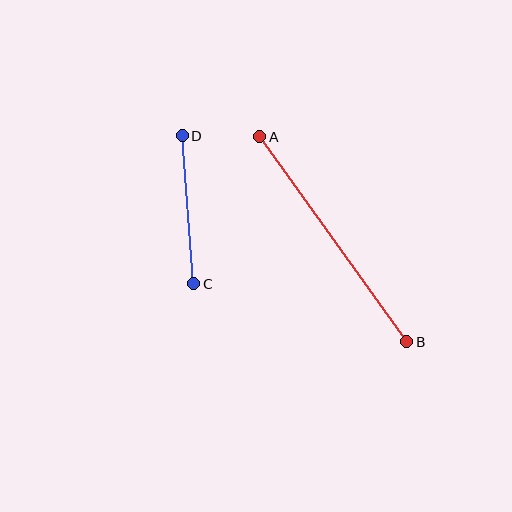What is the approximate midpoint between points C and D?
The midpoint is at approximately (188, 210) pixels.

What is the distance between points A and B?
The distance is approximately 252 pixels.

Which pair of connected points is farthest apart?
Points A and B are farthest apart.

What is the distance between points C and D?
The distance is approximately 149 pixels.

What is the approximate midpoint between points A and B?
The midpoint is at approximately (333, 239) pixels.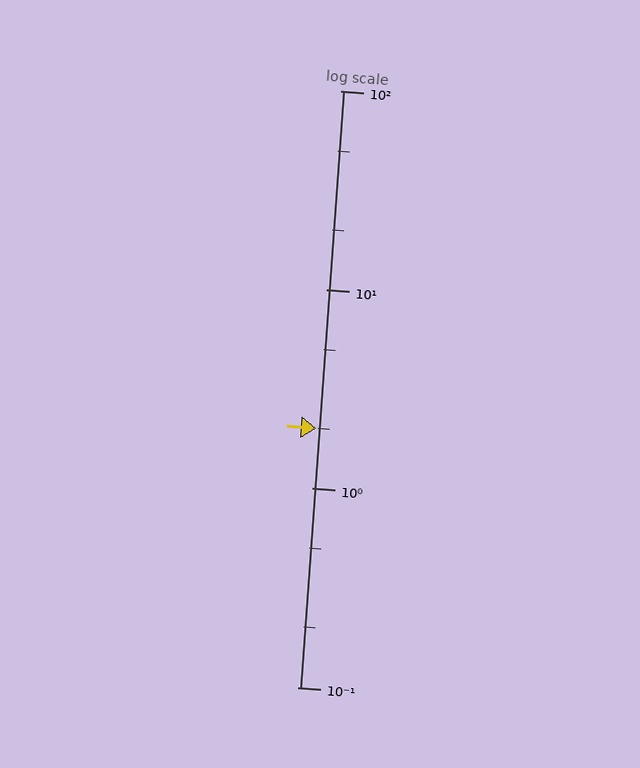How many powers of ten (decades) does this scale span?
The scale spans 3 decades, from 0.1 to 100.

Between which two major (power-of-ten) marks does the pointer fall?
The pointer is between 1 and 10.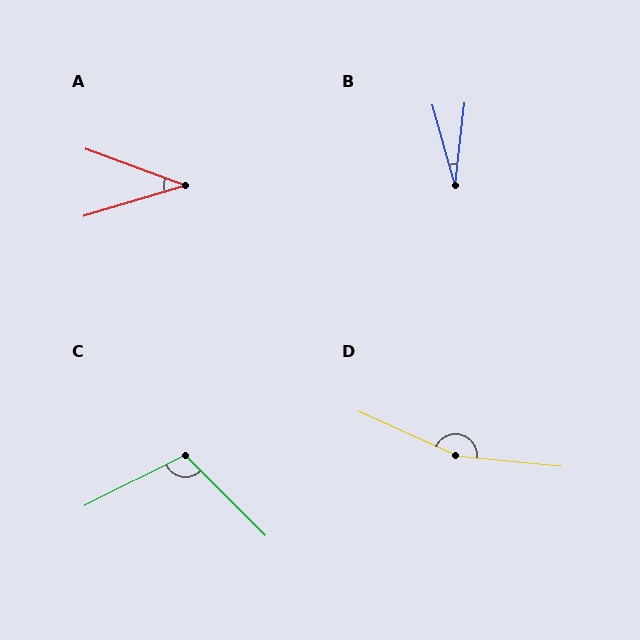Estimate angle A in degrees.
Approximately 36 degrees.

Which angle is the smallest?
B, at approximately 22 degrees.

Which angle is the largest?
D, at approximately 161 degrees.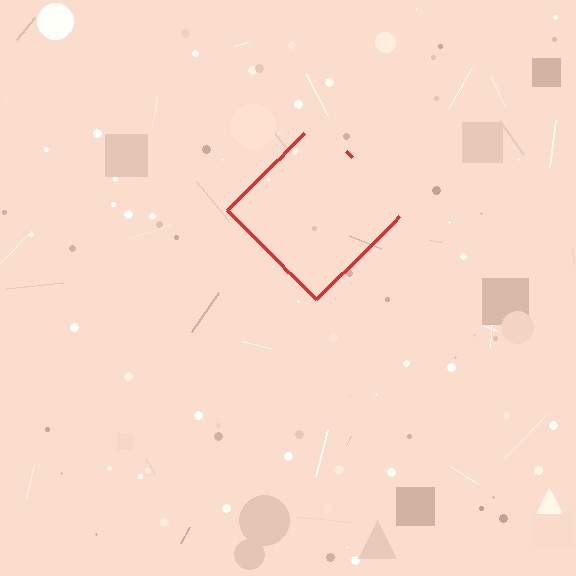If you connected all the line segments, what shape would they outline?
They would outline a diamond.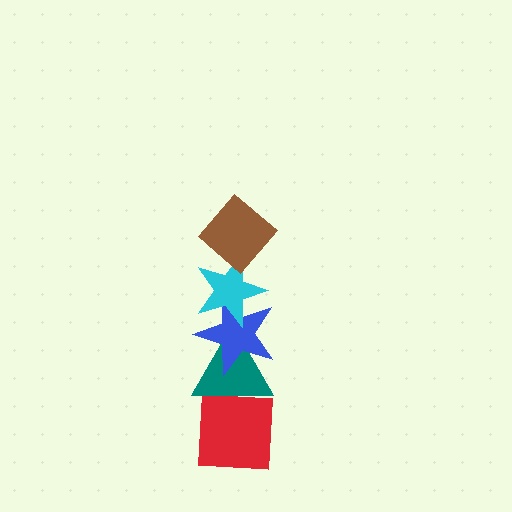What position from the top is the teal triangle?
The teal triangle is 4th from the top.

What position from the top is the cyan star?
The cyan star is 2nd from the top.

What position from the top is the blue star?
The blue star is 3rd from the top.